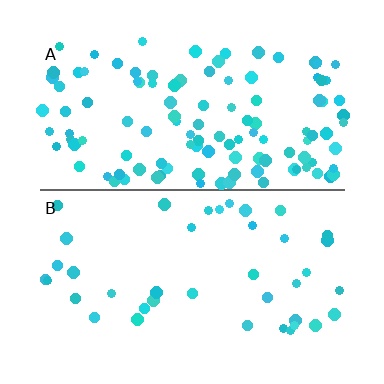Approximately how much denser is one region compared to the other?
Approximately 2.8× — region A over region B.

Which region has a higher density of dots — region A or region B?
A (the top).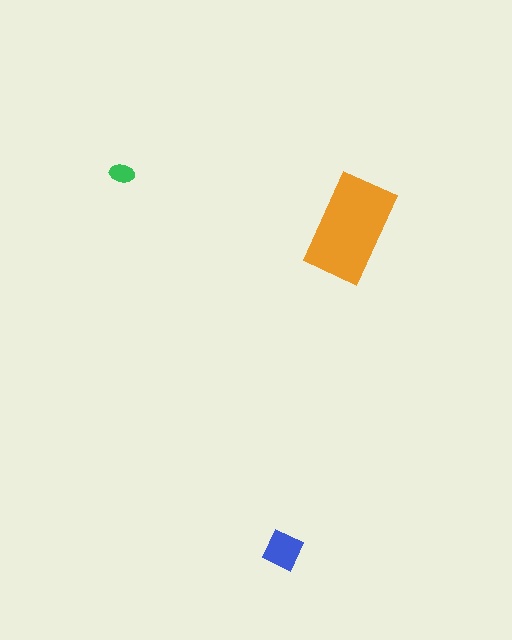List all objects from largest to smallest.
The orange rectangle, the blue square, the green ellipse.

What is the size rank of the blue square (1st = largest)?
2nd.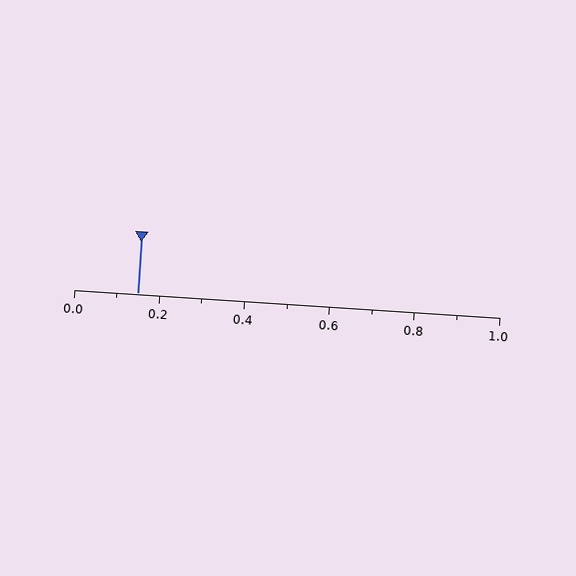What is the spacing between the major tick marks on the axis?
The major ticks are spaced 0.2 apart.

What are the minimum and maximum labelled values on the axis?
The axis runs from 0.0 to 1.0.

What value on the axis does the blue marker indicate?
The marker indicates approximately 0.15.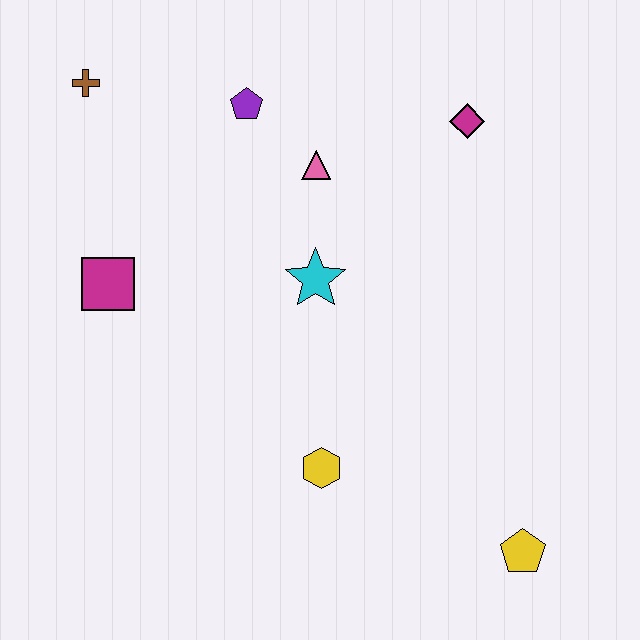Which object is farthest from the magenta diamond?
The yellow pentagon is farthest from the magenta diamond.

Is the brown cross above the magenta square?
Yes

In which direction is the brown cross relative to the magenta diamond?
The brown cross is to the left of the magenta diamond.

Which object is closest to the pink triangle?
The purple pentagon is closest to the pink triangle.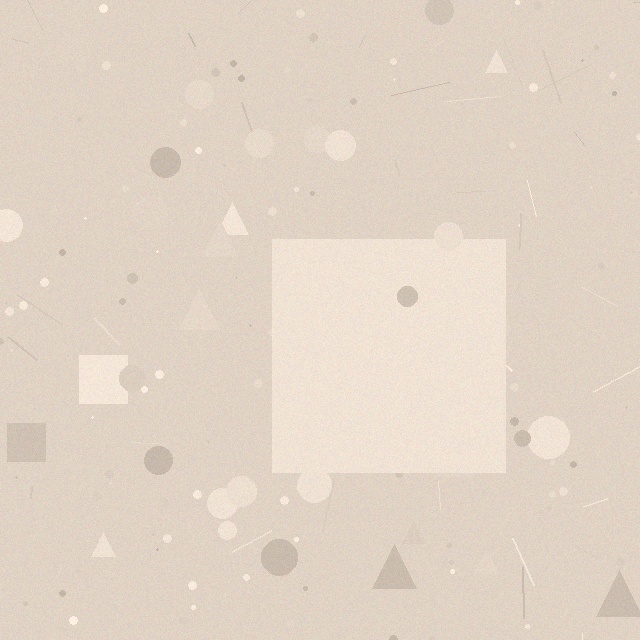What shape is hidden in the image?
A square is hidden in the image.